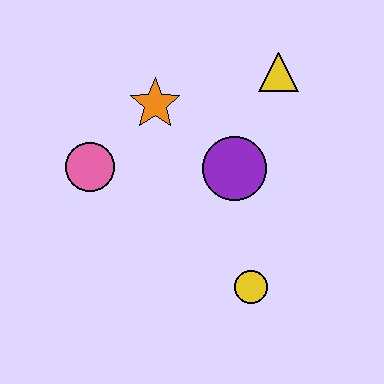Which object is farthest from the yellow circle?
The yellow triangle is farthest from the yellow circle.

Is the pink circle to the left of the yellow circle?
Yes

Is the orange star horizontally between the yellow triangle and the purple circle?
No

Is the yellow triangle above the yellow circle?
Yes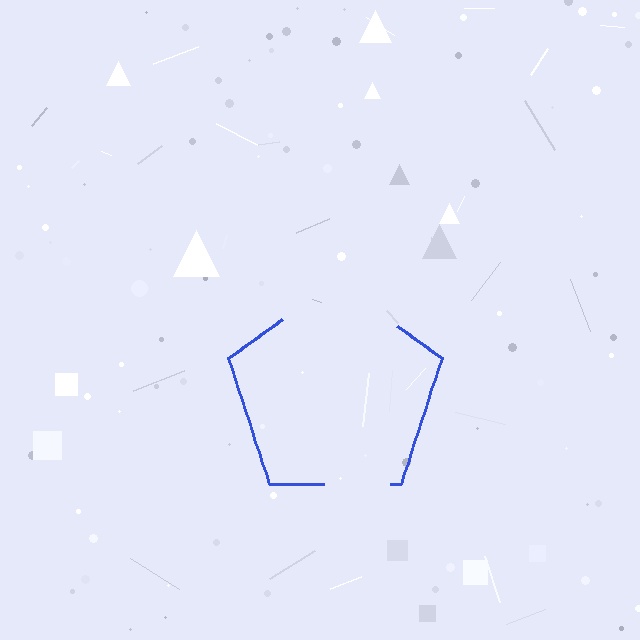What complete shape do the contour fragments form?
The contour fragments form a pentagon.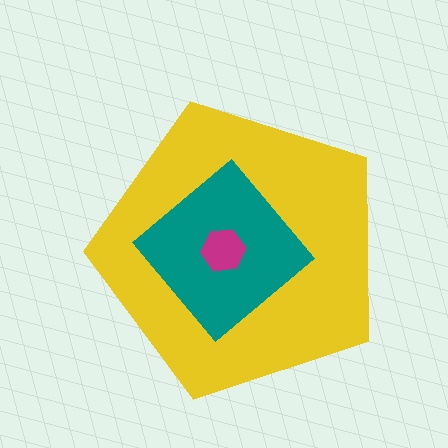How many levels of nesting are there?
3.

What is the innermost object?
The magenta hexagon.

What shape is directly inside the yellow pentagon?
The teal diamond.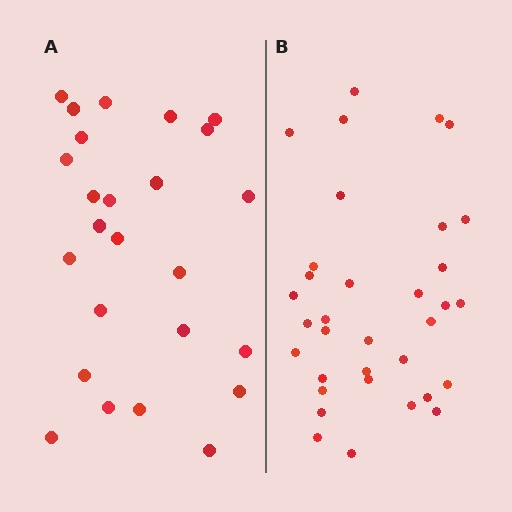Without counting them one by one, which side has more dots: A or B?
Region B (the right region) has more dots.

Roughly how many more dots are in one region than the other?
Region B has roughly 8 or so more dots than region A.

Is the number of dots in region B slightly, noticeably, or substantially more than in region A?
Region B has noticeably more, but not dramatically so. The ratio is roughly 1.4 to 1.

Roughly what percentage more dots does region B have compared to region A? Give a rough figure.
About 35% more.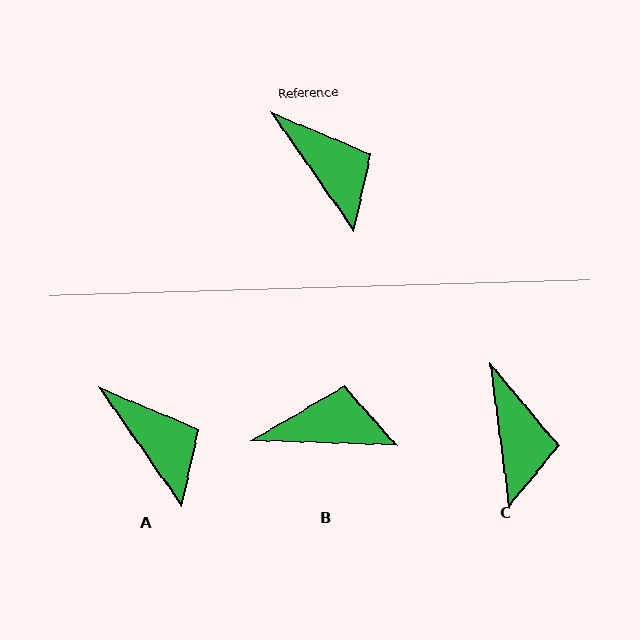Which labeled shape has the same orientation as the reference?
A.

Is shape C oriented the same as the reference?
No, it is off by about 27 degrees.